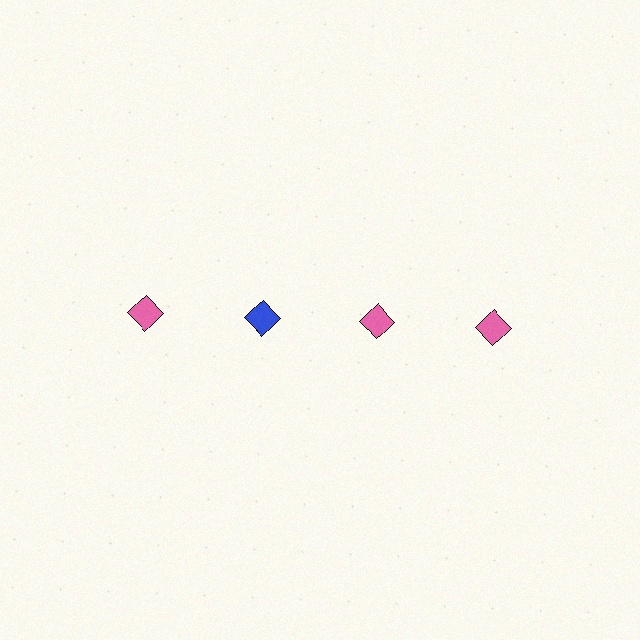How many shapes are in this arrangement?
There are 4 shapes arranged in a grid pattern.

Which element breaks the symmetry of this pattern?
The blue diamond in the top row, second from left column breaks the symmetry. All other shapes are pink diamonds.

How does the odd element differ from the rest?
It has a different color: blue instead of pink.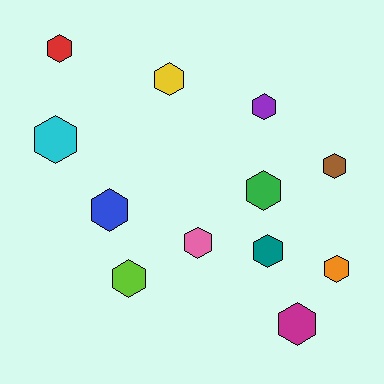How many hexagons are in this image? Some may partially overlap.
There are 12 hexagons.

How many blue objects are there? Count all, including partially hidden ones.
There is 1 blue object.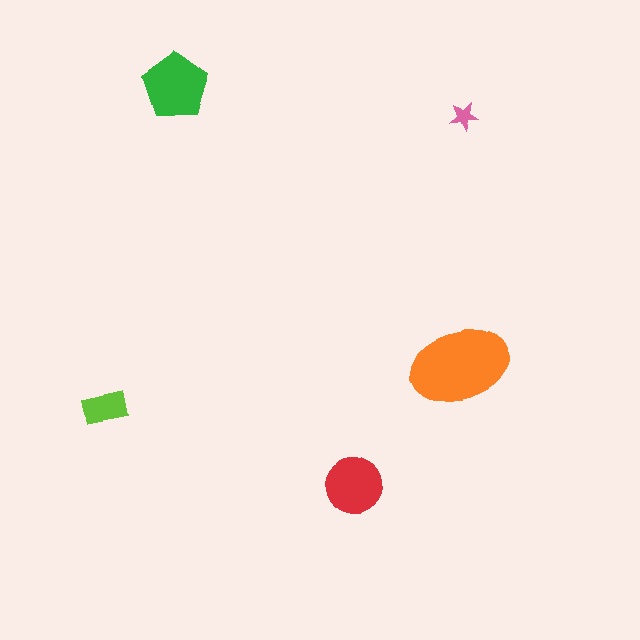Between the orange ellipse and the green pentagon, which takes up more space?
The orange ellipse.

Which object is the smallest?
The pink star.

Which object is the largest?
The orange ellipse.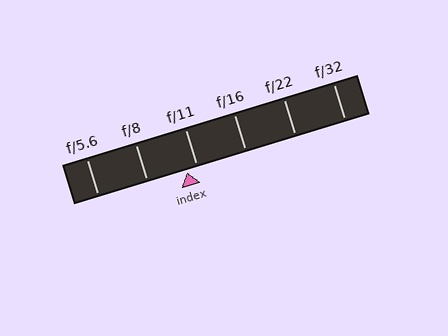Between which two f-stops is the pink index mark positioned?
The index mark is between f/8 and f/11.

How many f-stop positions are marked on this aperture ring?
There are 6 f-stop positions marked.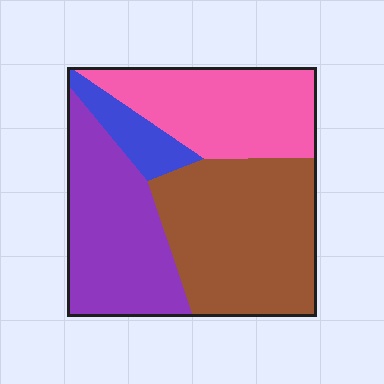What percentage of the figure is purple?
Purple takes up about one quarter (1/4) of the figure.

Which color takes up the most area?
Brown, at roughly 35%.